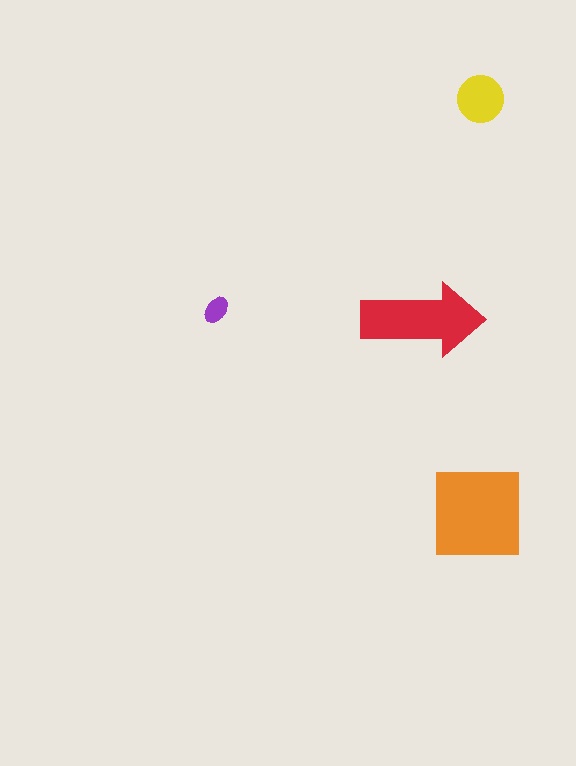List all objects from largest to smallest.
The orange square, the red arrow, the yellow circle, the purple ellipse.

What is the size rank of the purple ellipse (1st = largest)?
4th.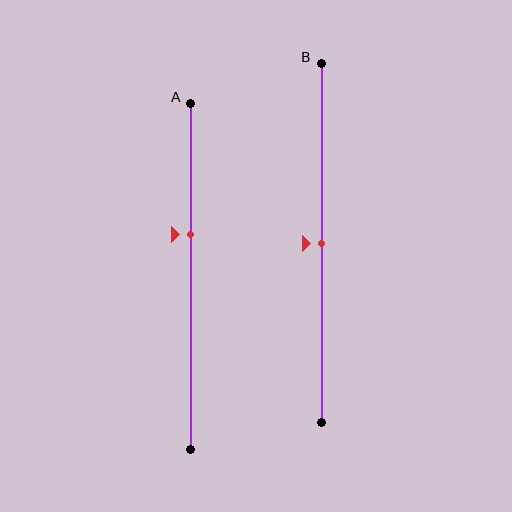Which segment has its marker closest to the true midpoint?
Segment B has its marker closest to the true midpoint.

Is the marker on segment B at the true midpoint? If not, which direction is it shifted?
Yes, the marker on segment B is at the true midpoint.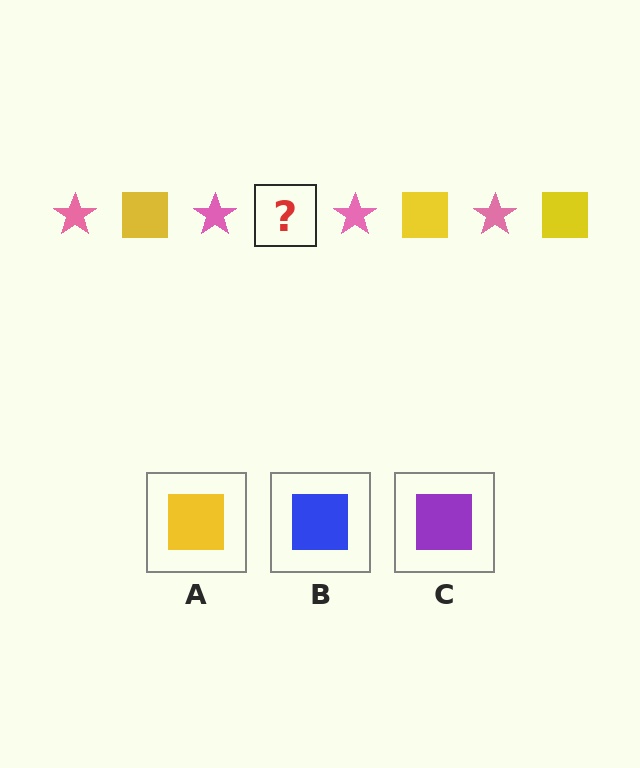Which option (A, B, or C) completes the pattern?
A.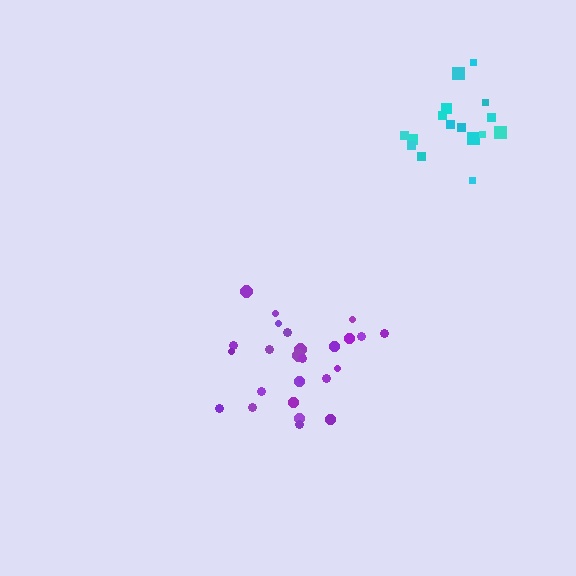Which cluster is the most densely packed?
Cyan.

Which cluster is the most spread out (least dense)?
Purple.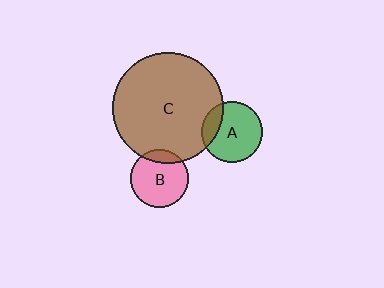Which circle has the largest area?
Circle C (brown).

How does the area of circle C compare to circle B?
Approximately 3.7 times.